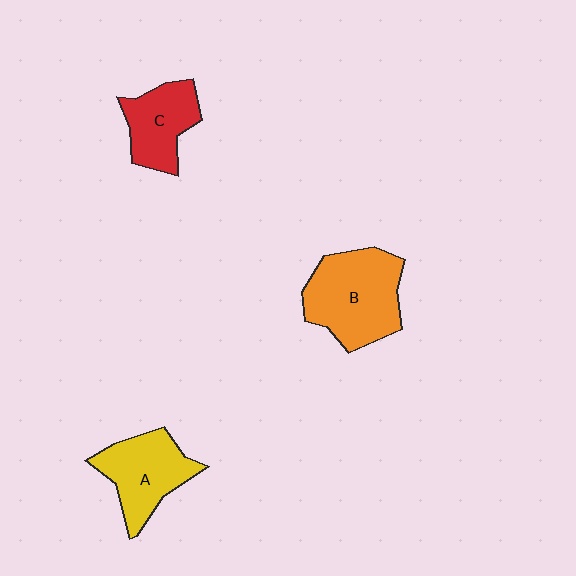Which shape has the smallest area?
Shape C (red).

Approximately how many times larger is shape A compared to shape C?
Approximately 1.2 times.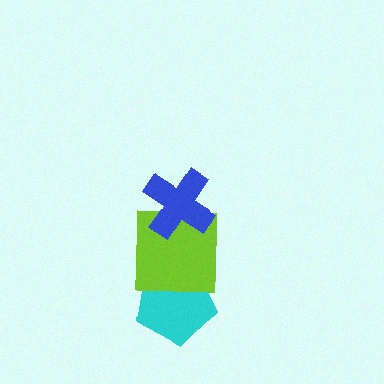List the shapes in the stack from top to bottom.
From top to bottom: the blue cross, the lime square, the cyan pentagon.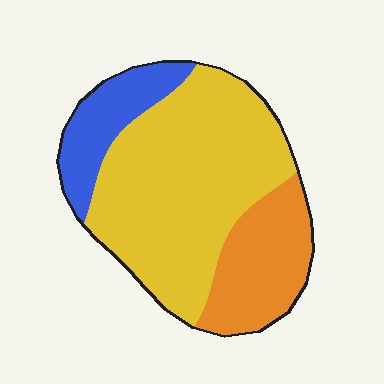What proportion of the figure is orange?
Orange covers roughly 25% of the figure.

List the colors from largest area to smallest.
From largest to smallest: yellow, orange, blue.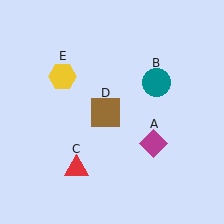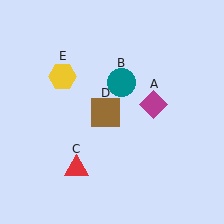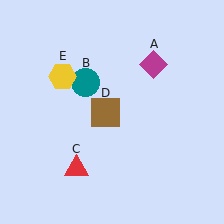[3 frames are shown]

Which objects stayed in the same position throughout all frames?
Red triangle (object C) and brown square (object D) and yellow hexagon (object E) remained stationary.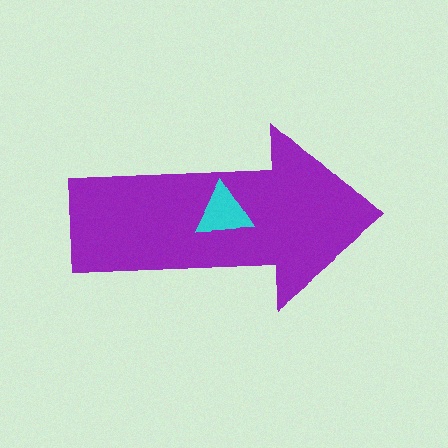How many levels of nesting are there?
2.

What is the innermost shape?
The cyan triangle.